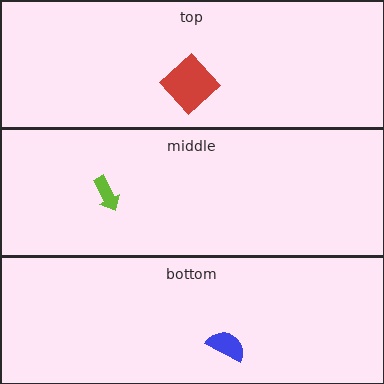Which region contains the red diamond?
The top region.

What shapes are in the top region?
The red diamond.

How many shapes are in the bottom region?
1.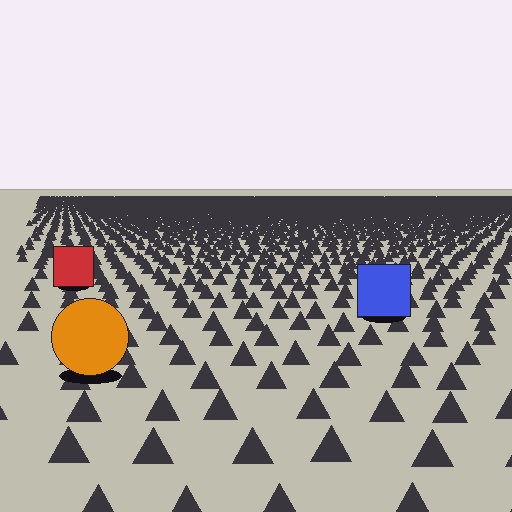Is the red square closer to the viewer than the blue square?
No. The blue square is closer — you can tell from the texture gradient: the ground texture is coarser near it.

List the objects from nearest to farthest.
From nearest to farthest: the orange circle, the blue square, the red square.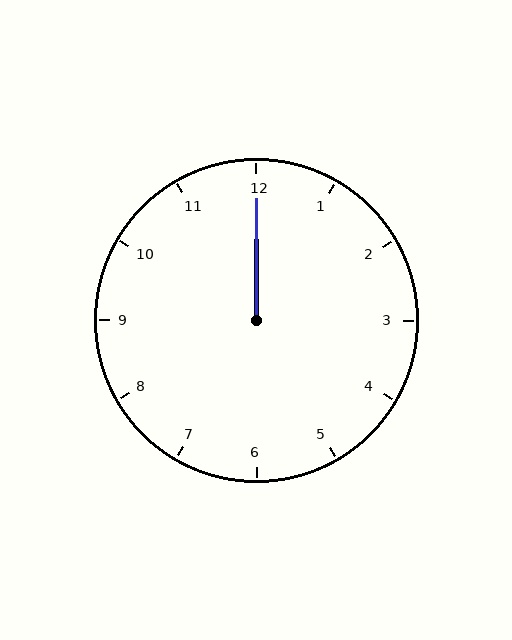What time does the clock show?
12:00.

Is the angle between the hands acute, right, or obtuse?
It is acute.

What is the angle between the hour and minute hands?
Approximately 0 degrees.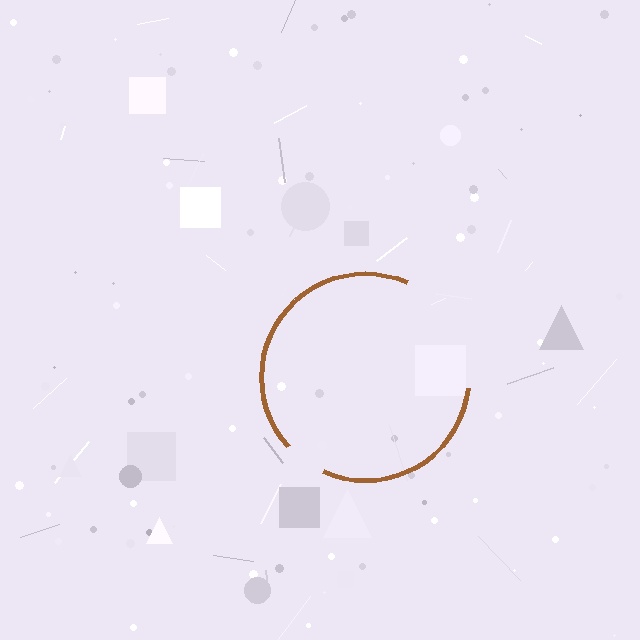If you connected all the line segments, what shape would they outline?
They would outline a circle.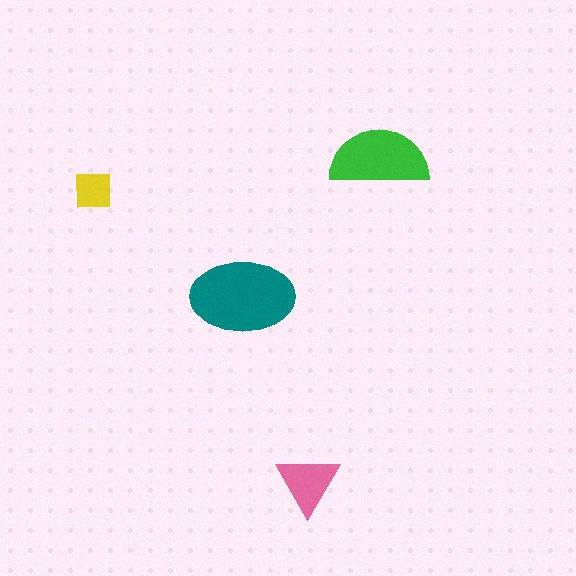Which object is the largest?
The teal ellipse.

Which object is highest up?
The green semicircle is topmost.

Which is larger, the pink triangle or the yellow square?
The pink triangle.